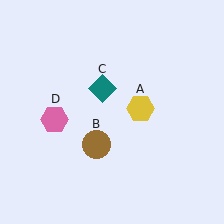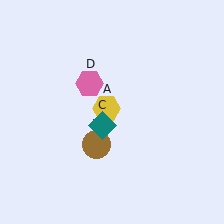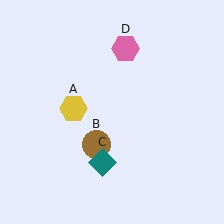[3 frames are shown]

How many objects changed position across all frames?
3 objects changed position: yellow hexagon (object A), teal diamond (object C), pink hexagon (object D).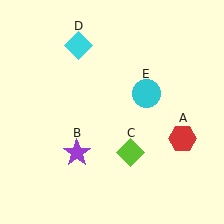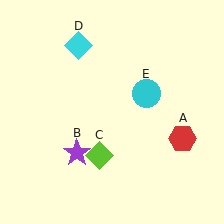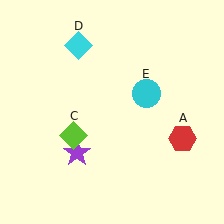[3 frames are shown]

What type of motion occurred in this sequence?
The lime diamond (object C) rotated clockwise around the center of the scene.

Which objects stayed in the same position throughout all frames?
Red hexagon (object A) and purple star (object B) and cyan diamond (object D) and cyan circle (object E) remained stationary.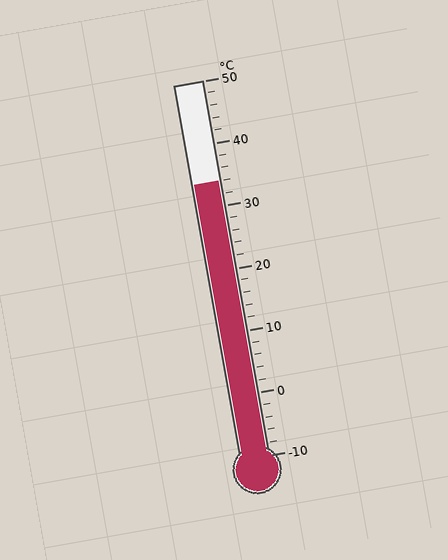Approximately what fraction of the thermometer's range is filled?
The thermometer is filled to approximately 75% of its range.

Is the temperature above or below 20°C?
The temperature is above 20°C.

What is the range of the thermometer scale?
The thermometer scale ranges from -10°C to 50°C.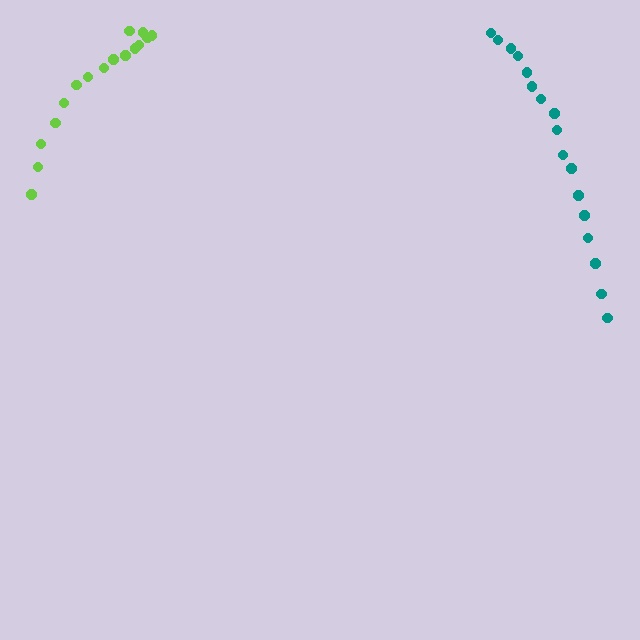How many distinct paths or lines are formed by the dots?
There are 2 distinct paths.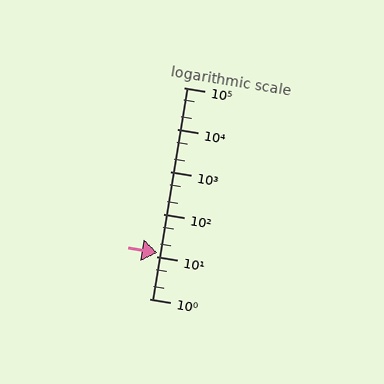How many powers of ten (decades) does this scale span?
The scale spans 5 decades, from 1 to 100000.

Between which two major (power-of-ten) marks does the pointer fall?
The pointer is between 10 and 100.